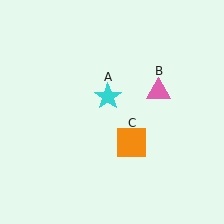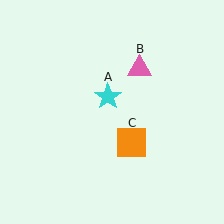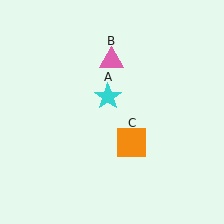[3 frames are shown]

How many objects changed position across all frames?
1 object changed position: pink triangle (object B).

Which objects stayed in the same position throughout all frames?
Cyan star (object A) and orange square (object C) remained stationary.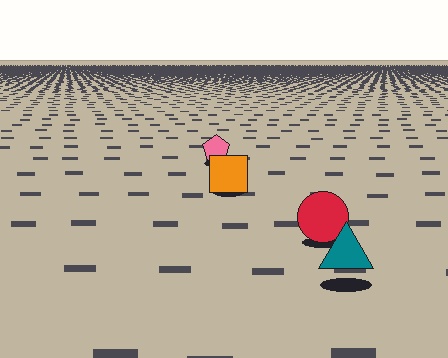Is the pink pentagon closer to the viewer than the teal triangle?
No. The teal triangle is closer — you can tell from the texture gradient: the ground texture is coarser near it.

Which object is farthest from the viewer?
The pink pentagon is farthest from the viewer. It appears smaller and the ground texture around it is denser.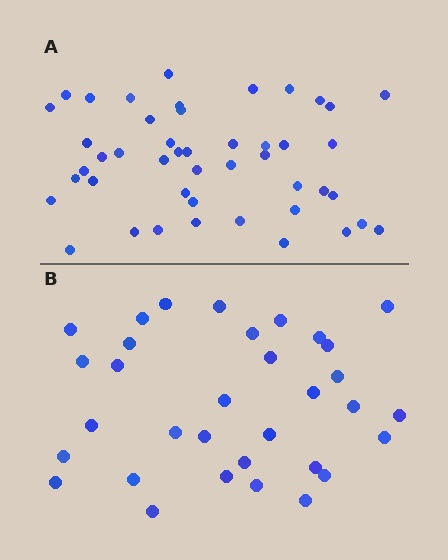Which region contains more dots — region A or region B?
Region A (the top region) has more dots.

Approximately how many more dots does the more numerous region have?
Region A has approximately 15 more dots than region B.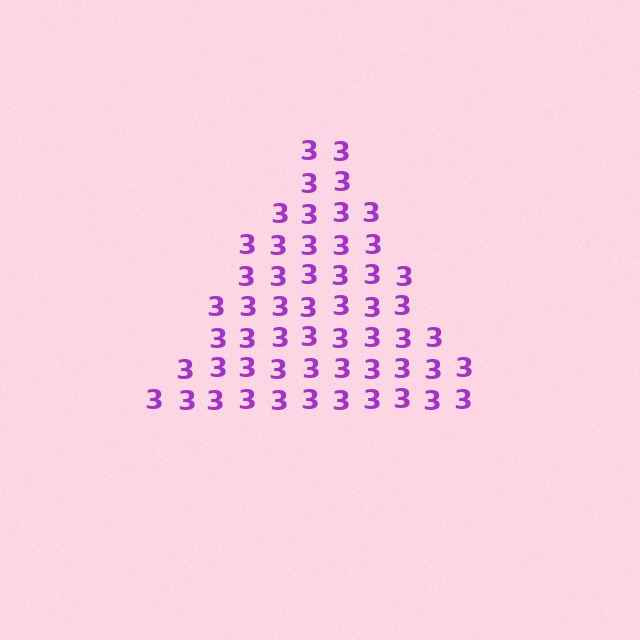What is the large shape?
The large shape is a triangle.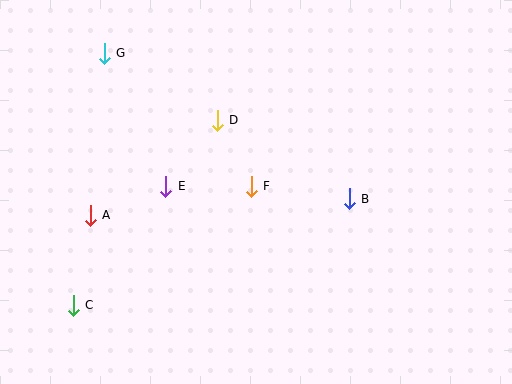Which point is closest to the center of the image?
Point F at (251, 186) is closest to the center.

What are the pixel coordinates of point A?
Point A is at (90, 215).